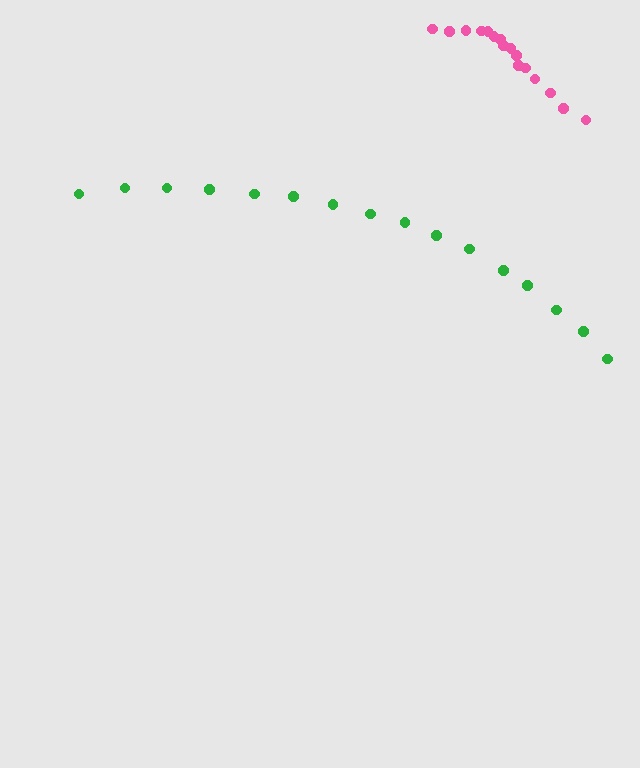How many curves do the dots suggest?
There are 2 distinct paths.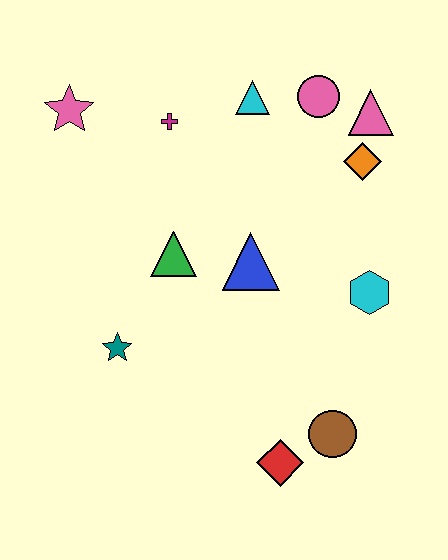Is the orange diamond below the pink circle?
Yes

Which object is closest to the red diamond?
The brown circle is closest to the red diamond.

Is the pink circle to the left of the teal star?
No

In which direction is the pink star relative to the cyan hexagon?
The pink star is to the left of the cyan hexagon.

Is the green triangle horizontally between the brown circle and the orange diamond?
No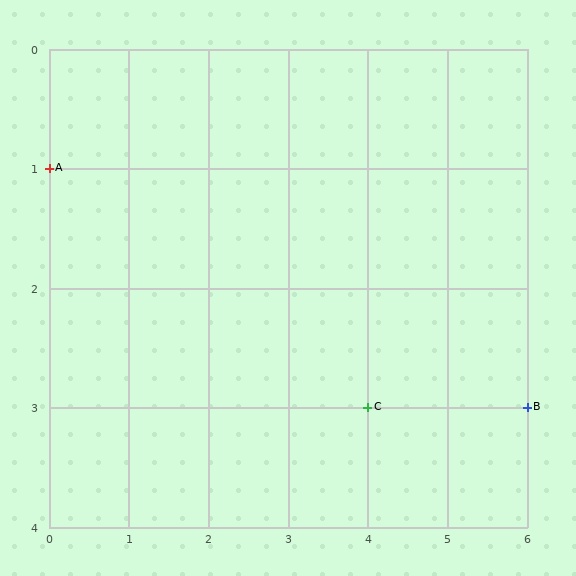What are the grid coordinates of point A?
Point A is at grid coordinates (0, 1).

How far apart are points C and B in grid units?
Points C and B are 2 columns apart.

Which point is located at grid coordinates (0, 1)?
Point A is at (0, 1).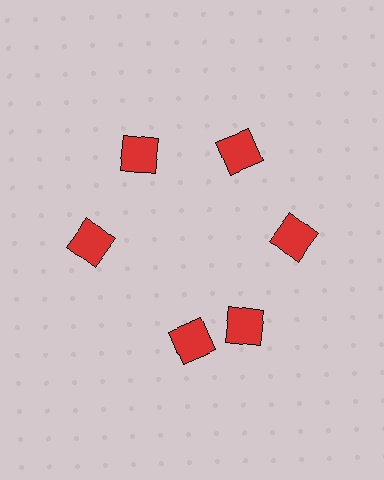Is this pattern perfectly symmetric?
No. The 6 red squares are arranged in a ring, but one element near the 7 o'clock position is rotated out of alignment along the ring, breaking the 6-fold rotational symmetry.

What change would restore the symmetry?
The symmetry would be restored by rotating it back into even spacing with its neighbors so that all 6 squares sit at equal angles and equal distance from the center.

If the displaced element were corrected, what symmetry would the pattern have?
It would have 6-fold rotational symmetry — the pattern would map onto itself every 60 degrees.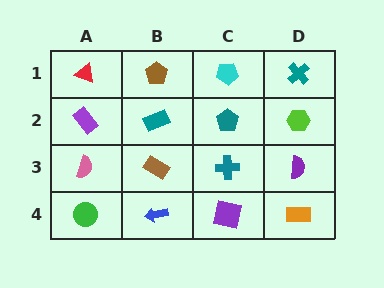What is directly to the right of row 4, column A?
A blue arrow.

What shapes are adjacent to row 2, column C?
A cyan pentagon (row 1, column C), a teal cross (row 3, column C), a teal rectangle (row 2, column B), a lime hexagon (row 2, column D).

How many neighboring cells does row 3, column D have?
3.